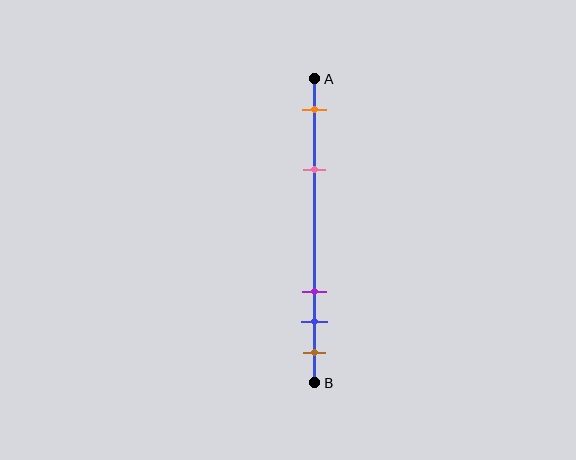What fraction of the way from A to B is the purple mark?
The purple mark is approximately 70% (0.7) of the way from A to B.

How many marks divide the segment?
There are 5 marks dividing the segment.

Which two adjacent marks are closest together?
The blue and brown marks are the closest adjacent pair.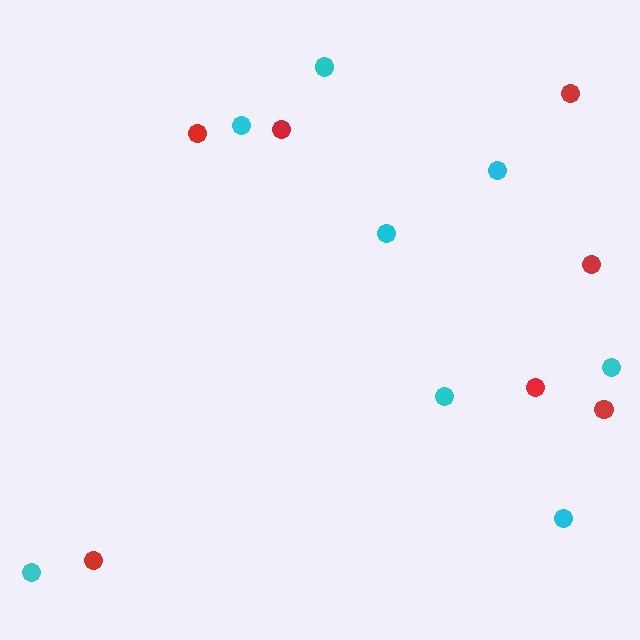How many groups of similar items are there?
There are 2 groups: one group of cyan circles (8) and one group of red circles (7).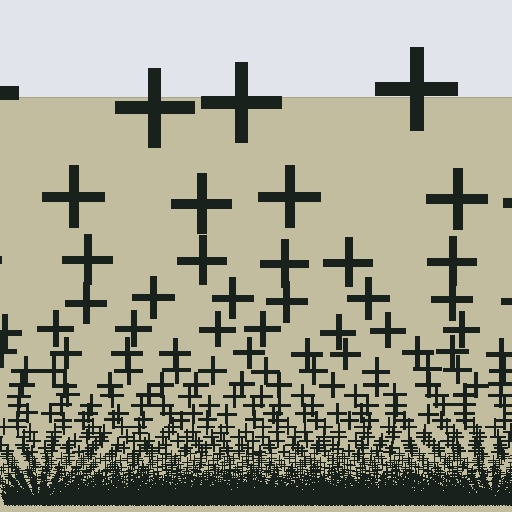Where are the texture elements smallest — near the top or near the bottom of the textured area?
Near the bottom.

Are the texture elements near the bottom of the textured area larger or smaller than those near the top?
Smaller. The gradient is inverted — elements near the bottom are smaller and denser.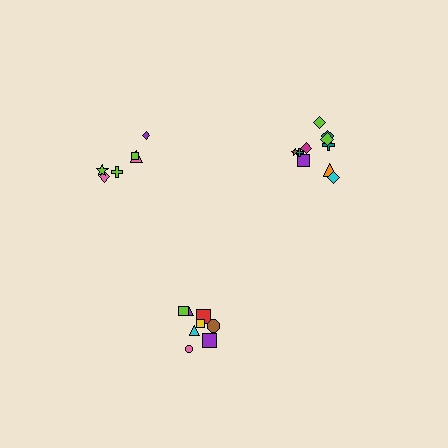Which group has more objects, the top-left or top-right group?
The top-right group.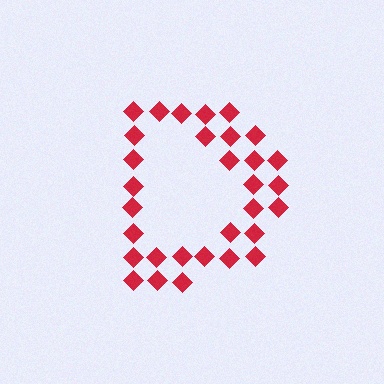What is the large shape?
The large shape is the letter D.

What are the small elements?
The small elements are diamonds.